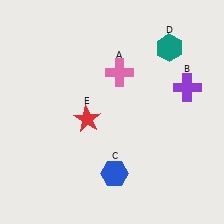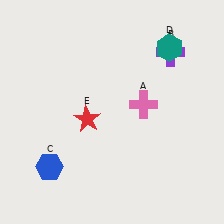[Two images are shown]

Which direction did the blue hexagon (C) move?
The blue hexagon (C) moved left.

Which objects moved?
The objects that moved are: the pink cross (A), the purple cross (B), the blue hexagon (C).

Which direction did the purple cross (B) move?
The purple cross (B) moved up.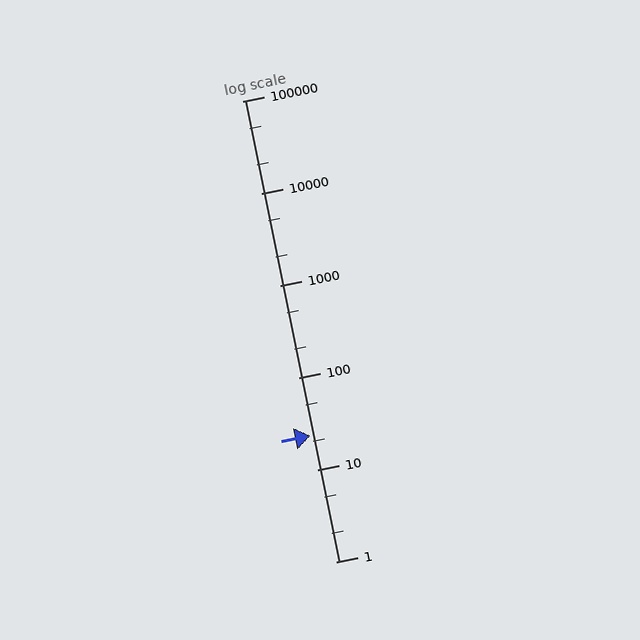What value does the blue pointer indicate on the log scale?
The pointer indicates approximately 23.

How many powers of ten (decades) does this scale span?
The scale spans 5 decades, from 1 to 100000.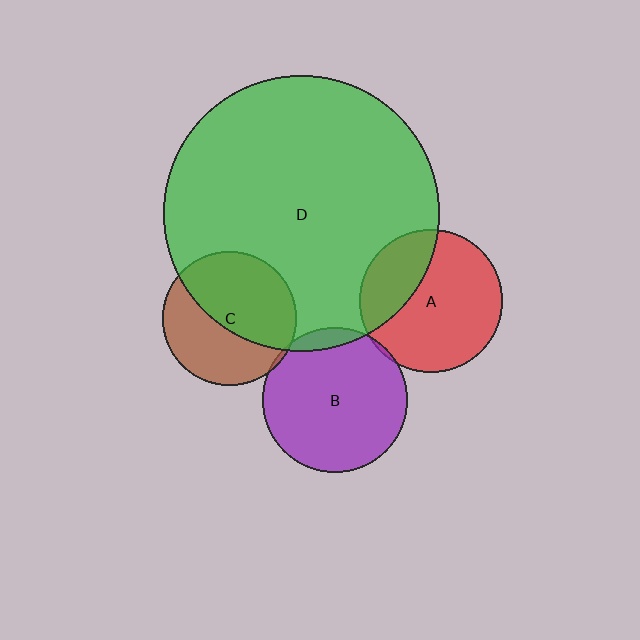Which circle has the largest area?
Circle D (green).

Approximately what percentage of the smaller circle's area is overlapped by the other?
Approximately 10%.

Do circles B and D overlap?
Yes.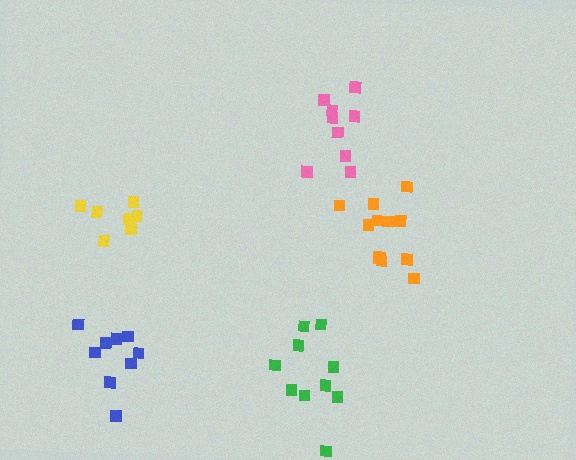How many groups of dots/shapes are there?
There are 5 groups.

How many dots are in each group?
Group 1: 9 dots, Group 2: 9 dots, Group 3: 7 dots, Group 4: 12 dots, Group 5: 10 dots (47 total).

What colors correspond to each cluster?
The clusters are colored: blue, pink, yellow, orange, green.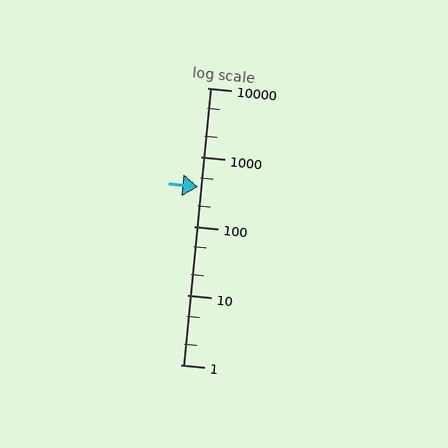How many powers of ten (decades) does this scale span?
The scale spans 4 decades, from 1 to 10000.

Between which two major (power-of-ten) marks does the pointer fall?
The pointer is between 100 and 1000.